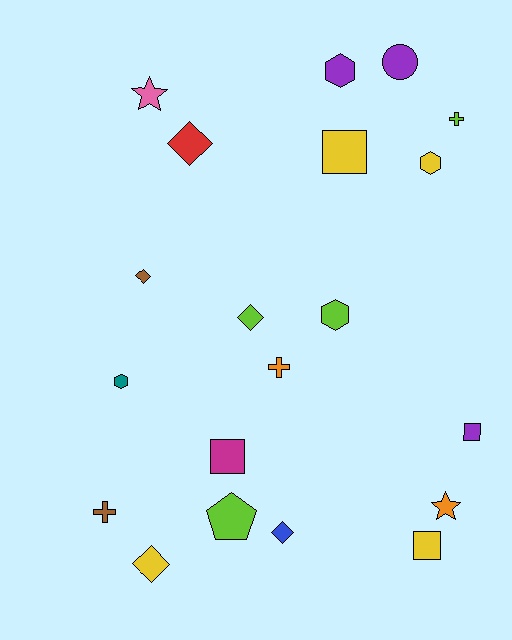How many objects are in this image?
There are 20 objects.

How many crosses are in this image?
There are 3 crosses.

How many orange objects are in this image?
There are 2 orange objects.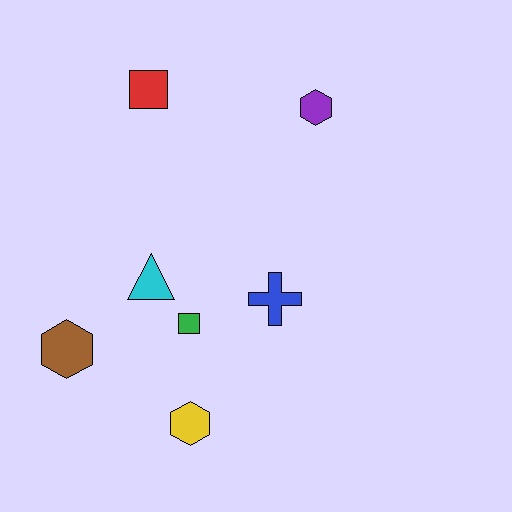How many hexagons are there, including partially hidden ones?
There are 3 hexagons.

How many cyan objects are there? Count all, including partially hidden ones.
There is 1 cyan object.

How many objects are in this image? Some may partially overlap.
There are 7 objects.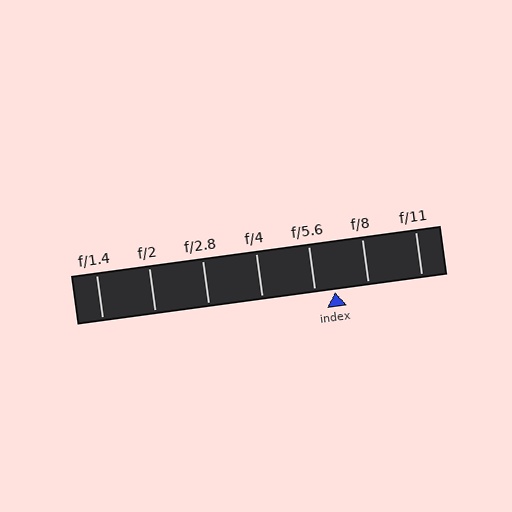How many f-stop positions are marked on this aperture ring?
There are 7 f-stop positions marked.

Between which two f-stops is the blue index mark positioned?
The index mark is between f/5.6 and f/8.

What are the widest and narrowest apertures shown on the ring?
The widest aperture shown is f/1.4 and the narrowest is f/11.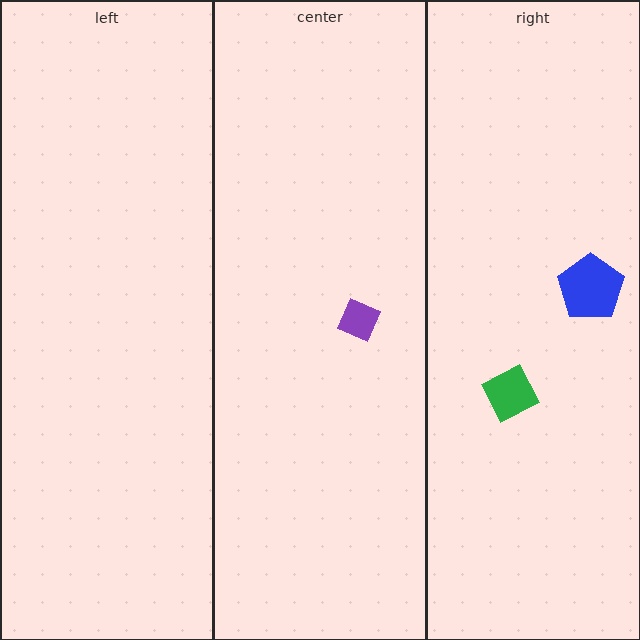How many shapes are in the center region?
1.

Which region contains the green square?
The right region.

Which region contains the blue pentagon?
The right region.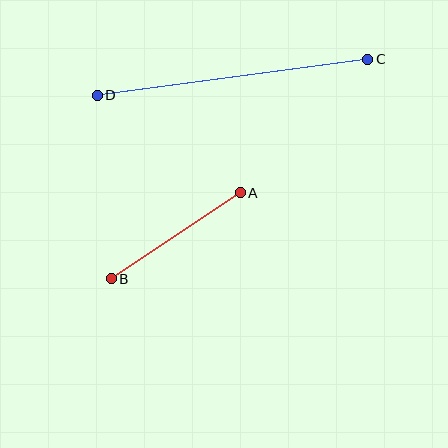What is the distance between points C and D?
The distance is approximately 273 pixels.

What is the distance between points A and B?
The distance is approximately 155 pixels.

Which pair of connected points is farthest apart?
Points C and D are farthest apart.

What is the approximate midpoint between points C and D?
The midpoint is at approximately (233, 77) pixels.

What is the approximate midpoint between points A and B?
The midpoint is at approximately (176, 236) pixels.